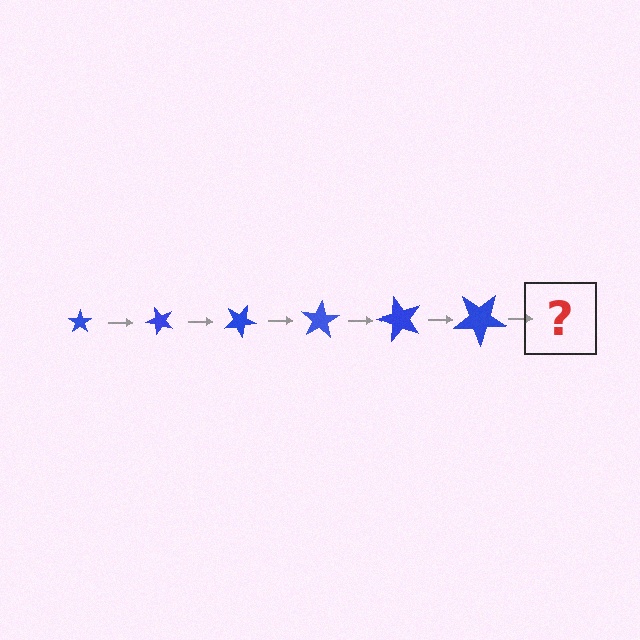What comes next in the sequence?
The next element should be a star, larger than the previous one and rotated 300 degrees from the start.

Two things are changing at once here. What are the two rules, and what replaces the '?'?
The two rules are that the star grows larger each step and it rotates 50 degrees each step. The '?' should be a star, larger than the previous one and rotated 300 degrees from the start.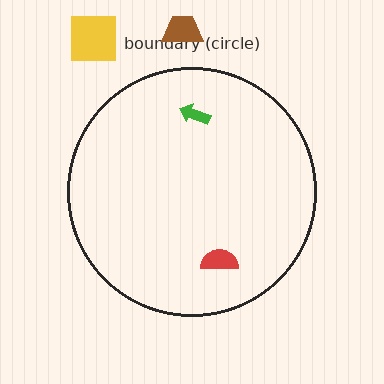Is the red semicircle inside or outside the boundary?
Inside.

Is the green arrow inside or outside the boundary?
Inside.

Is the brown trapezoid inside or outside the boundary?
Outside.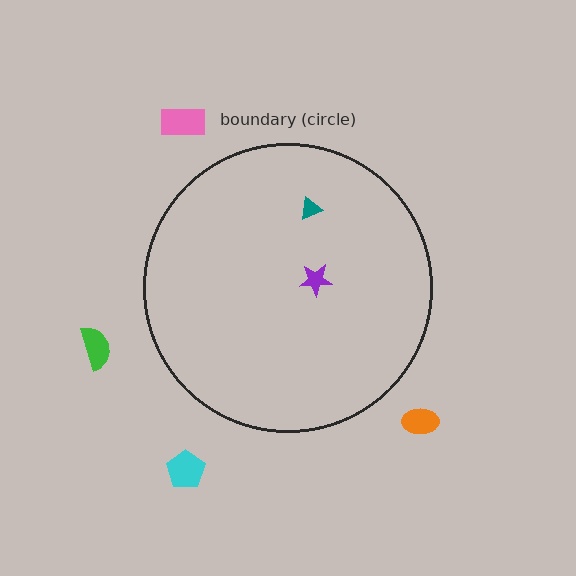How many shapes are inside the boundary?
2 inside, 4 outside.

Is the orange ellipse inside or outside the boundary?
Outside.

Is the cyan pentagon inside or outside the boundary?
Outside.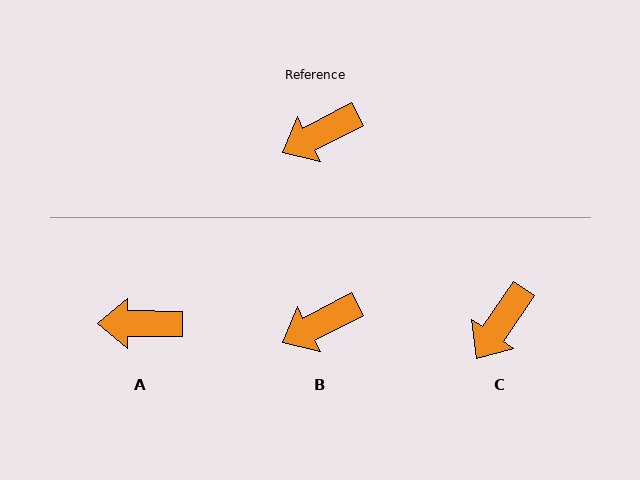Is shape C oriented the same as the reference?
No, it is off by about 29 degrees.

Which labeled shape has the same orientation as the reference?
B.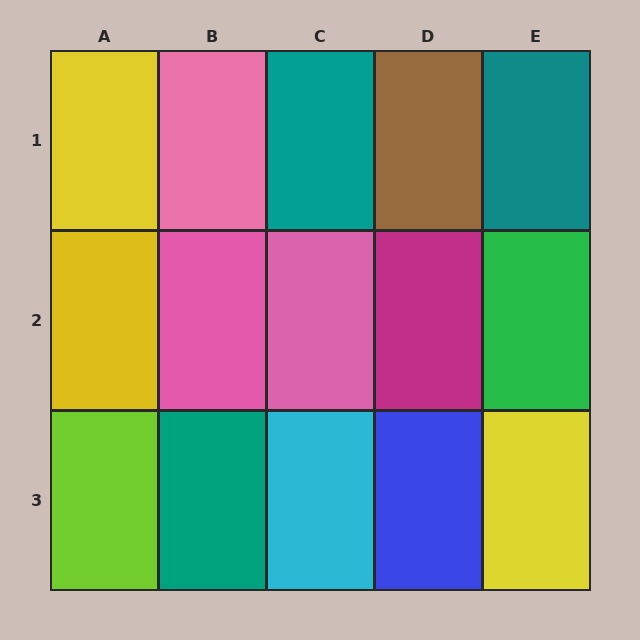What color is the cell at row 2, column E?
Green.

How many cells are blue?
1 cell is blue.